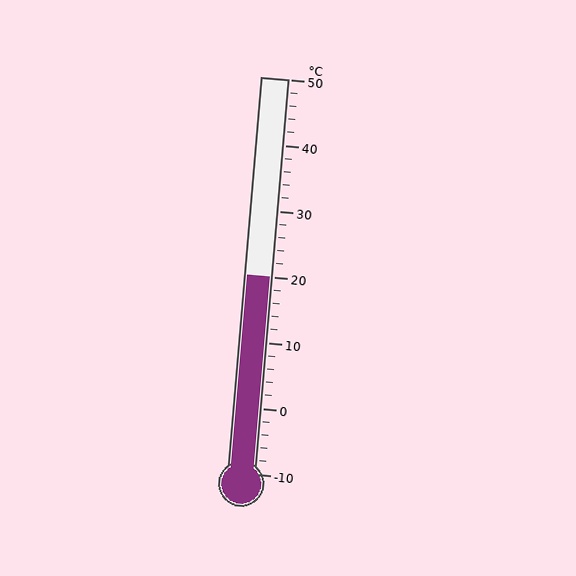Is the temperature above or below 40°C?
The temperature is below 40°C.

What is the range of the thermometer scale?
The thermometer scale ranges from -10°C to 50°C.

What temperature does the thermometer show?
The thermometer shows approximately 20°C.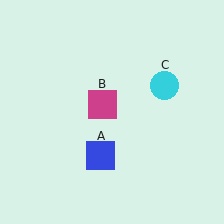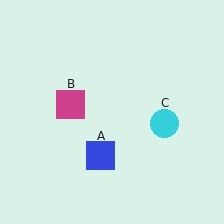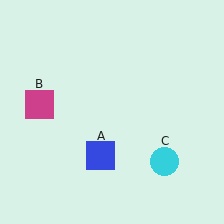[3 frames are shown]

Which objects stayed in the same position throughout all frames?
Blue square (object A) remained stationary.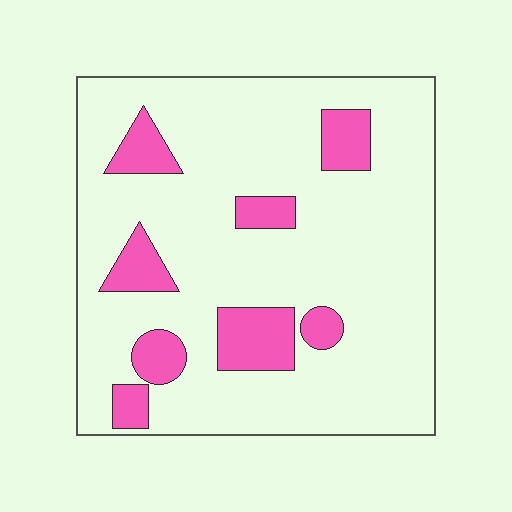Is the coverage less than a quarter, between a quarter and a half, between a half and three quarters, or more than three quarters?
Less than a quarter.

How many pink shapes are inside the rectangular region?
8.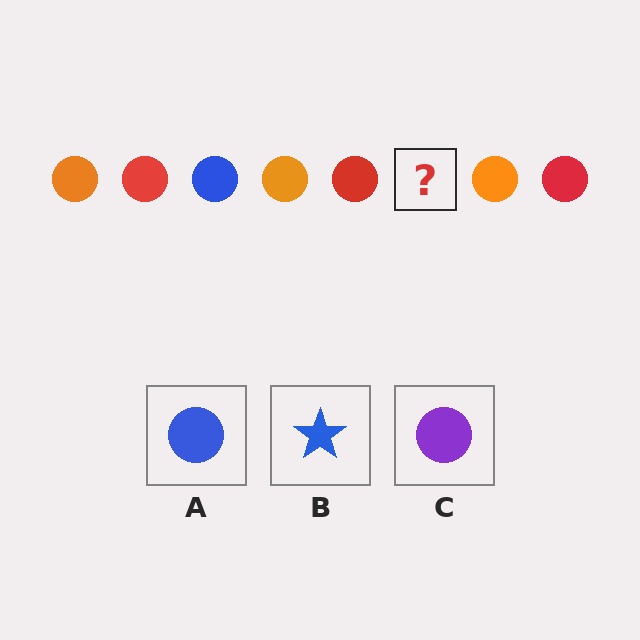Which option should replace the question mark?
Option A.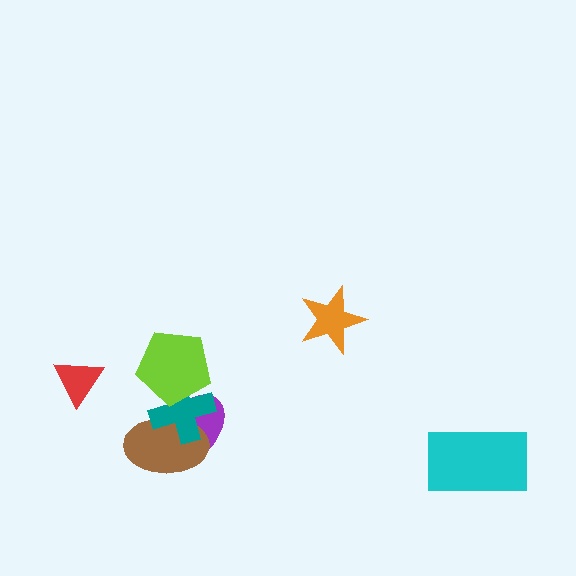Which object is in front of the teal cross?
The lime pentagon is in front of the teal cross.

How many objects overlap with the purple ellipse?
3 objects overlap with the purple ellipse.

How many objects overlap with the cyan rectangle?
0 objects overlap with the cyan rectangle.